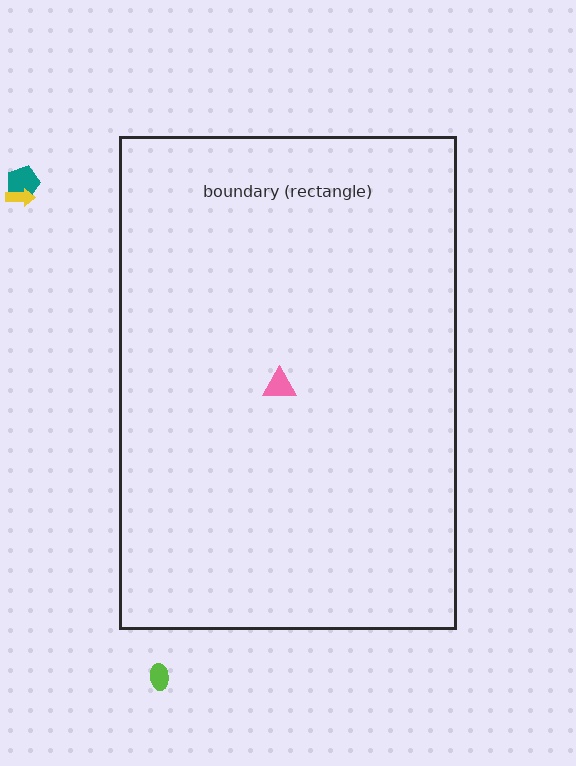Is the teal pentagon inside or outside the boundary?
Outside.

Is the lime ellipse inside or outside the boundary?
Outside.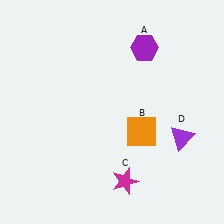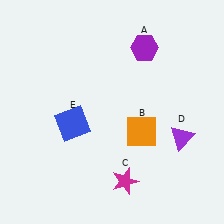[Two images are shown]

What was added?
A blue square (E) was added in Image 2.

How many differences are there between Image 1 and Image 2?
There is 1 difference between the two images.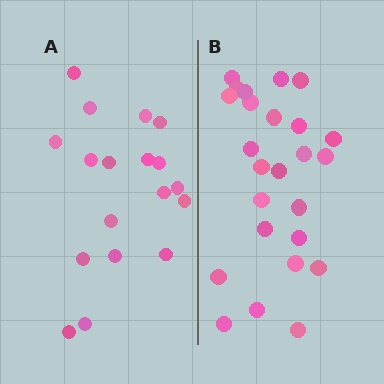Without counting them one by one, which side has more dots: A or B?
Region B (the right region) has more dots.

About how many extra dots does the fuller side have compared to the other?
Region B has roughly 8 or so more dots than region A.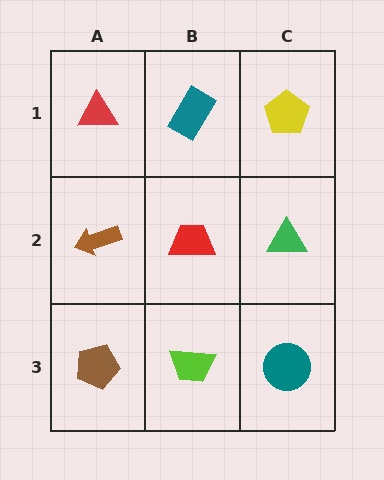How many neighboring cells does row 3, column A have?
2.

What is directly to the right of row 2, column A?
A red trapezoid.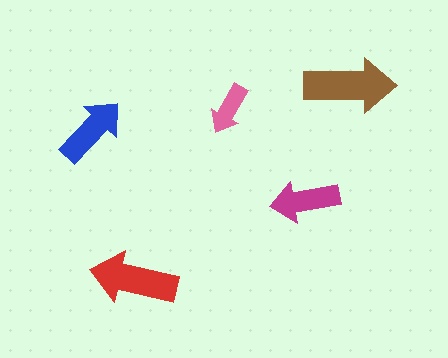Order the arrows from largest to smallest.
the brown one, the red one, the blue one, the magenta one, the pink one.